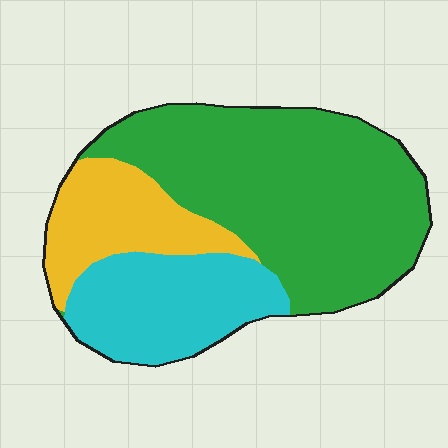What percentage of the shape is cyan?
Cyan takes up about one quarter (1/4) of the shape.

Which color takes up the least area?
Yellow, at roughly 20%.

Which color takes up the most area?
Green, at roughly 55%.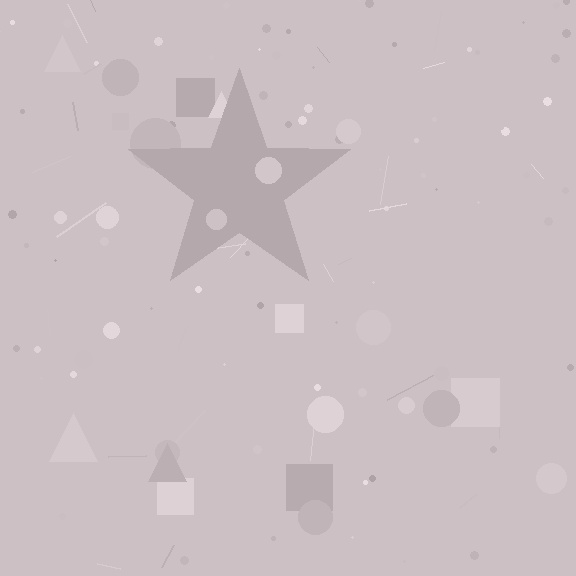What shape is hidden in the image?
A star is hidden in the image.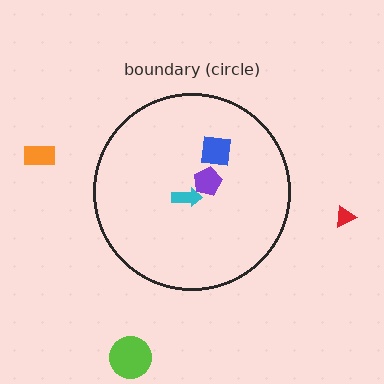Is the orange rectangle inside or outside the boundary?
Outside.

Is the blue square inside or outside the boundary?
Inside.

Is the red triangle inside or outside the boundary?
Outside.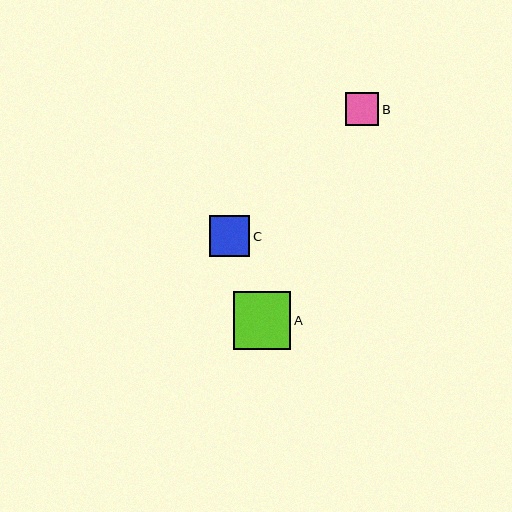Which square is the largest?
Square A is the largest with a size of approximately 58 pixels.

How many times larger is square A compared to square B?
Square A is approximately 1.7 times the size of square B.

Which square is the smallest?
Square B is the smallest with a size of approximately 33 pixels.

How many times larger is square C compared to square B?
Square C is approximately 1.2 times the size of square B.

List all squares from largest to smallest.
From largest to smallest: A, C, B.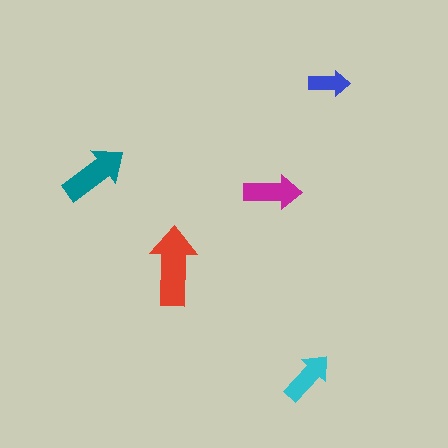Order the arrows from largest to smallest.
the red one, the teal one, the magenta one, the cyan one, the blue one.